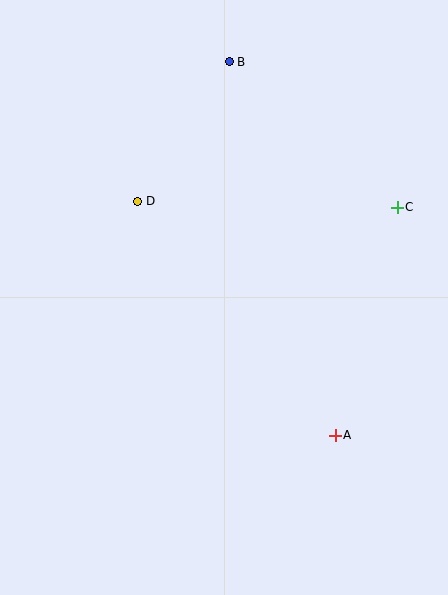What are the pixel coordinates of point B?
Point B is at (229, 62).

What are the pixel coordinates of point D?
Point D is at (138, 201).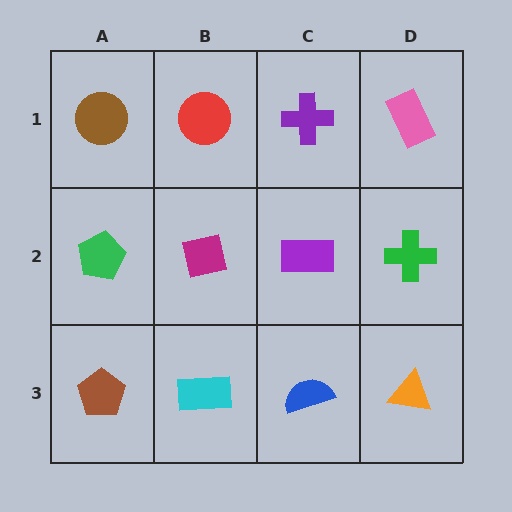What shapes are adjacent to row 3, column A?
A green pentagon (row 2, column A), a cyan rectangle (row 3, column B).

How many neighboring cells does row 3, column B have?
3.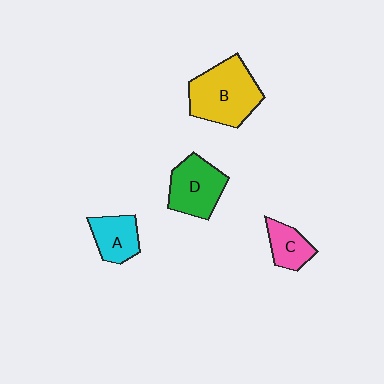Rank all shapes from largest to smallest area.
From largest to smallest: B (yellow), D (green), A (cyan), C (pink).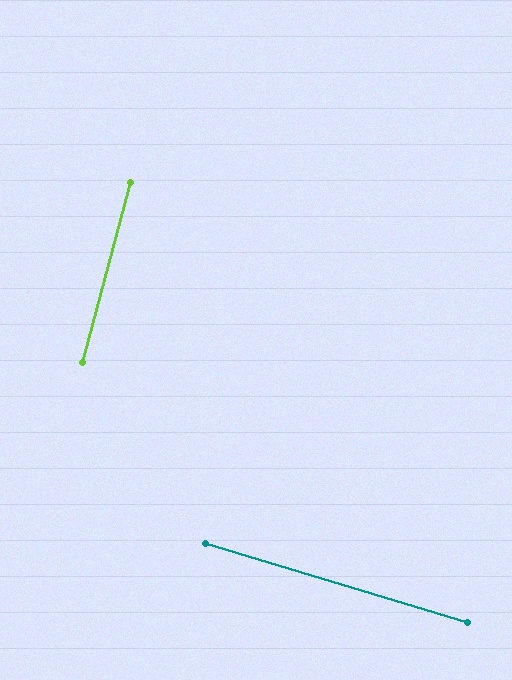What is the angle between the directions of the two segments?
Approximately 88 degrees.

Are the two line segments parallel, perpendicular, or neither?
Perpendicular — they meet at approximately 88°.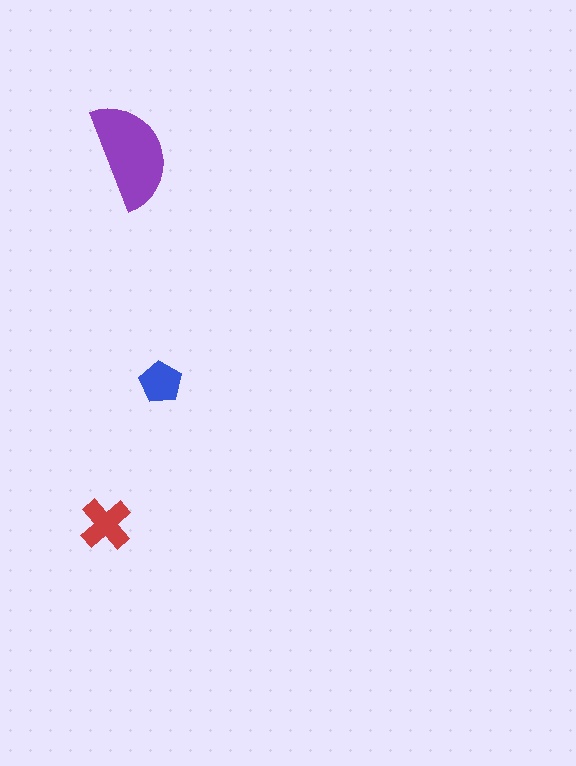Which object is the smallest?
The blue pentagon.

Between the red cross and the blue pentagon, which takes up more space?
The red cross.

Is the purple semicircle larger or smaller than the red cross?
Larger.